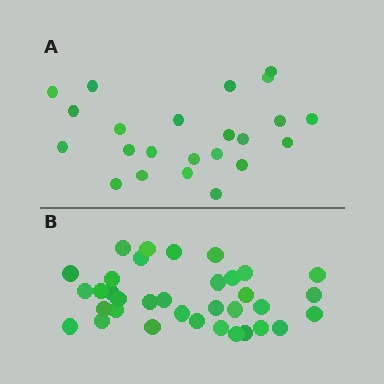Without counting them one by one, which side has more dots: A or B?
Region B (the bottom region) has more dots.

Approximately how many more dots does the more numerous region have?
Region B has roughly 12 or so more dots than region A.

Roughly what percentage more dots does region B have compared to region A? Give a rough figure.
About 50% more.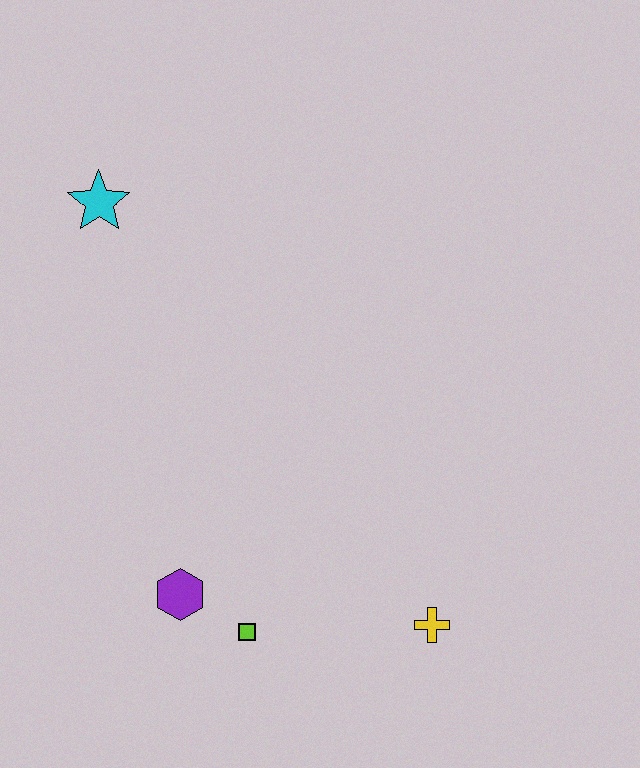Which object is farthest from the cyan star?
The yellow cross is farthest from the cyan star.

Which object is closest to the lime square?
The purple hexagon is closest to the lime square.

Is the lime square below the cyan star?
Yes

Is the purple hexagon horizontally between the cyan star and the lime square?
Yes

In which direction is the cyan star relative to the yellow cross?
The cyan star is above the yellow cross.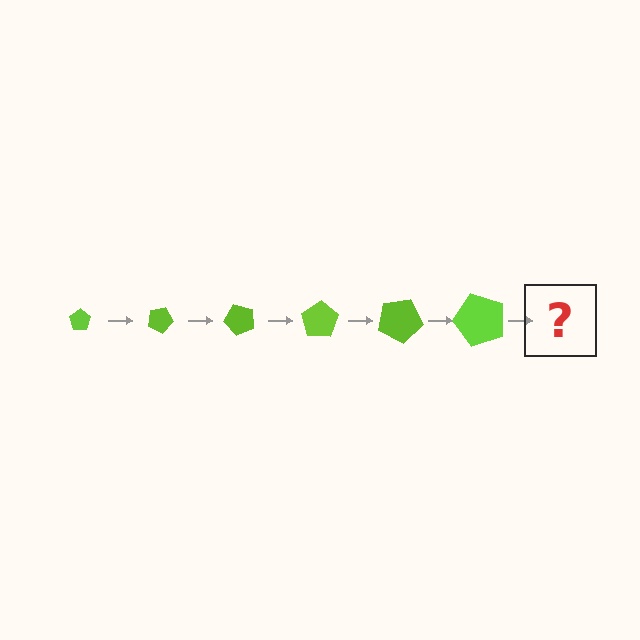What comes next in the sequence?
The next element should be a pentagon, larger than the previous one and rotated 150 degrees from the start.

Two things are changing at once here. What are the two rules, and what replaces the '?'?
The two rules are that the pentagon grows larger each step and it rotates 25 degrees each step. The '?' should be a pentagon, larger than the previous one and rotated 150 degrees from the start.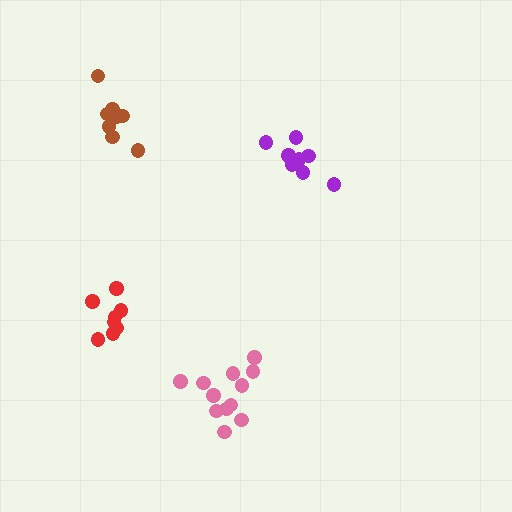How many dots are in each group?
Group 1: 8 dots, Group 2: 8 dots, Group 3: 12 dots, Group 4: 8 dots (36 total).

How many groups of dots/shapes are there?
There are 4 groups.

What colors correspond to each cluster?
The clusters are colored: brown, purple, pink, red.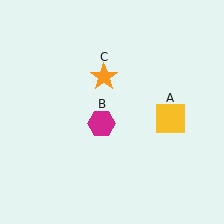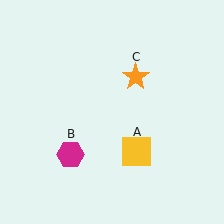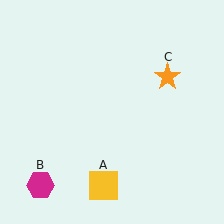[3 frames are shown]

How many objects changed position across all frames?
3 objects changed position: yellow square (object A), magenta hexagon (object B), orange star (object C).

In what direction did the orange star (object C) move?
The orange star (object C) moved right.